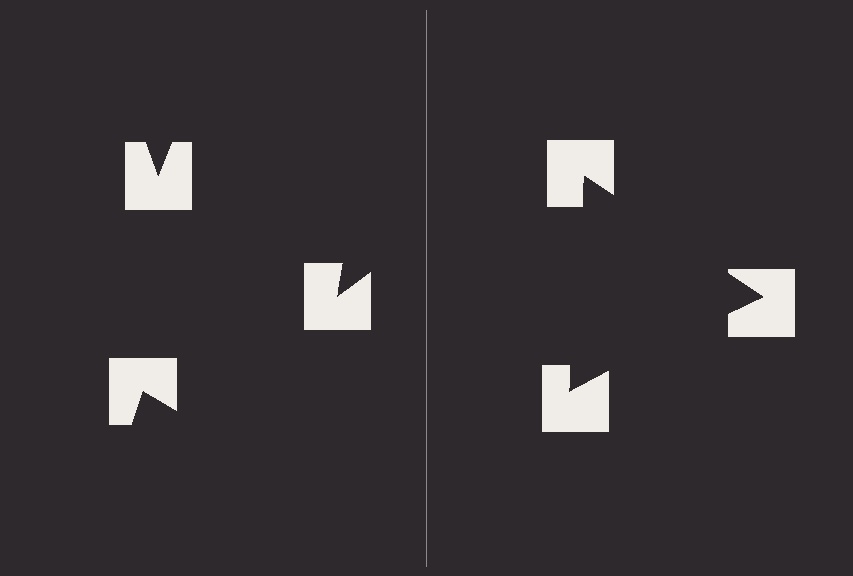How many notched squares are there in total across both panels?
6 — 3 on each side.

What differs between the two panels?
The notched squares are positioned identically on both sides; only the wedge orientations differ. On the right they align to a triangle; on the left they are misaligned.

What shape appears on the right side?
An illusory triangle.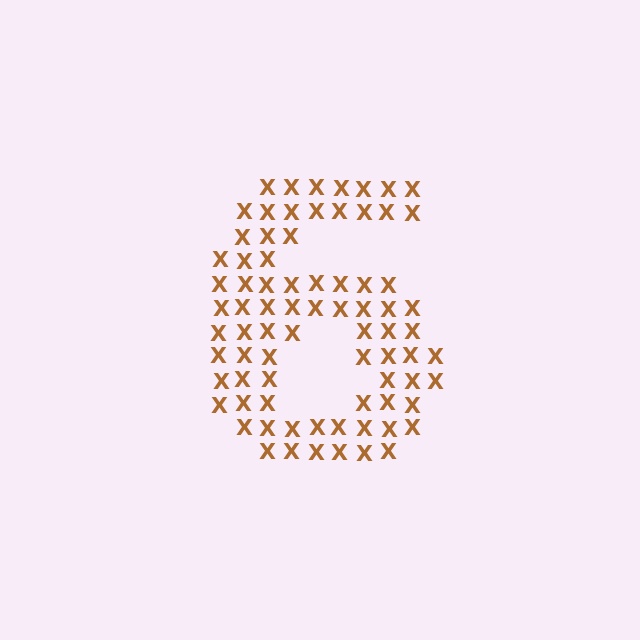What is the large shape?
The large shape is the digit 6.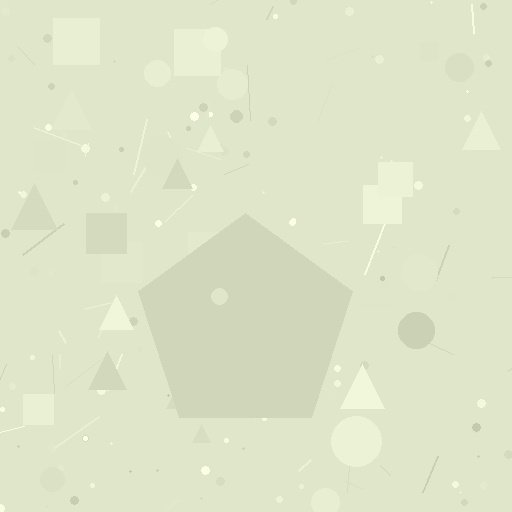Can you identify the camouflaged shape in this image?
The camouflaged shape is a pentagon.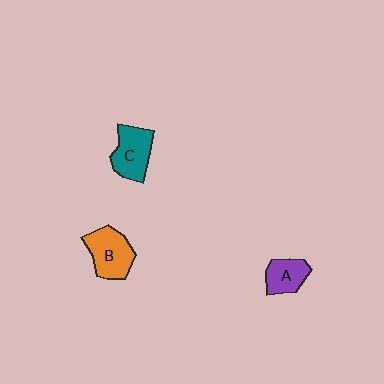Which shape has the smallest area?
Shape A (purple).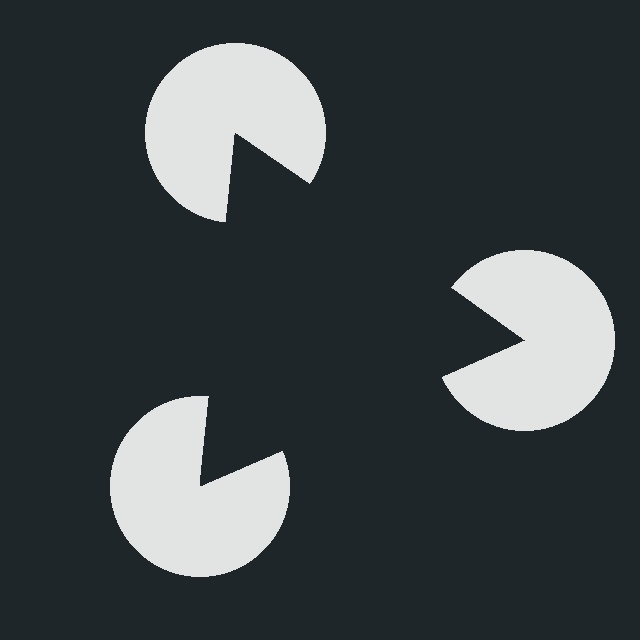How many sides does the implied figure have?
3 sides.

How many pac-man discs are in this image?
There are 3 — one at each vertex of the illusory triangle.